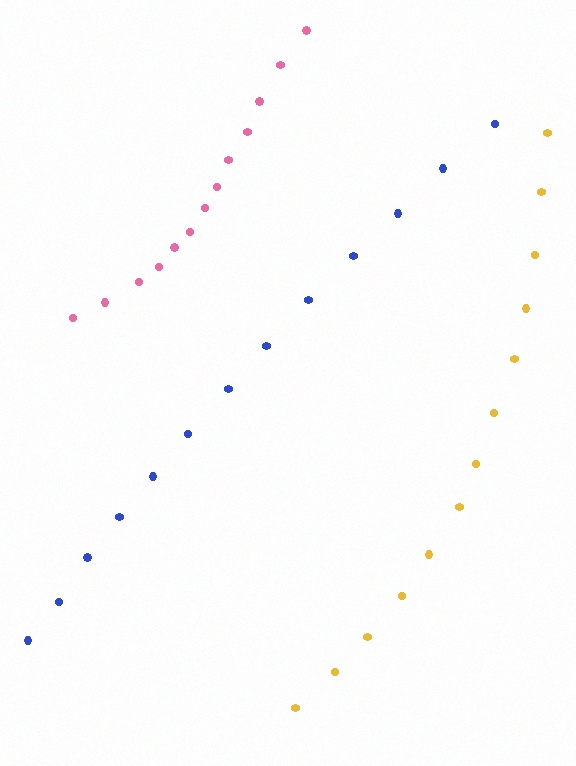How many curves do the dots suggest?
There are 3 distinct paths.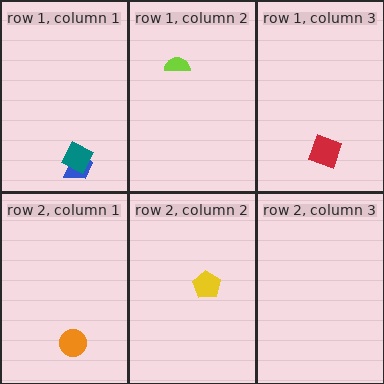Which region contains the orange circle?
The row 2, column 1 region.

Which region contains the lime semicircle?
The row 1, column 2 region.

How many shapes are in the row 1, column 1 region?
2.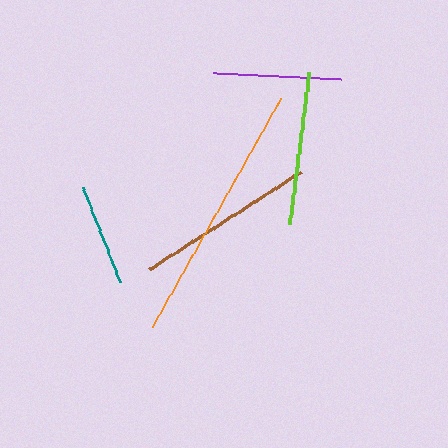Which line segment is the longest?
The orange line is the longest at approximately 263 pixels.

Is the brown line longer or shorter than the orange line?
The orange line is longer than the brown line.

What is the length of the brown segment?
The brown segment is approximately 181 pixels long.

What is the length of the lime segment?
The lime segment is approximately 154 pixels long.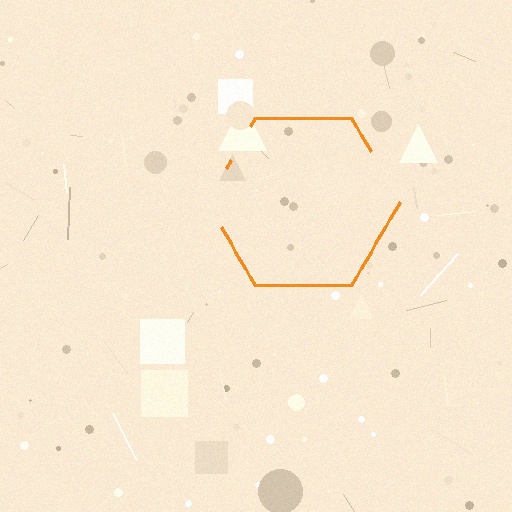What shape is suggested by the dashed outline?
The dashed outline suggests a hexagon.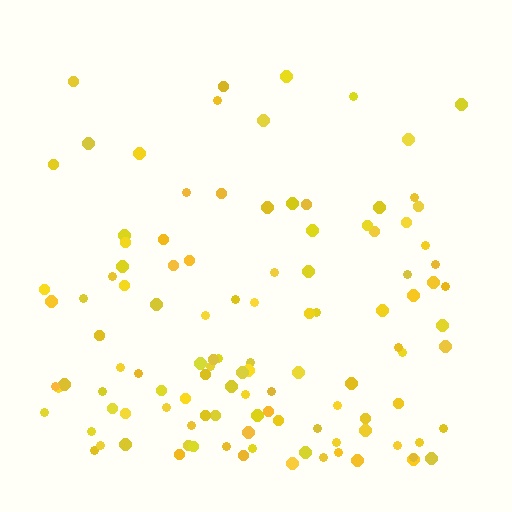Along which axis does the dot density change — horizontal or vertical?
Vertical.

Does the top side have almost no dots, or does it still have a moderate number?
Still a moderate number, just noticeably fewer than the bottom.